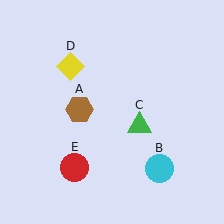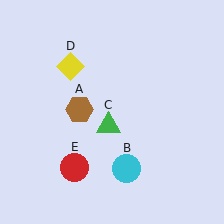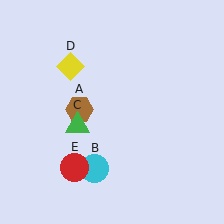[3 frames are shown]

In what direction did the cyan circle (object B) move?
The cyan circle (object B) moved left.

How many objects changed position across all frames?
2 objects changed position: cyan circle (object B), green triangle (object C).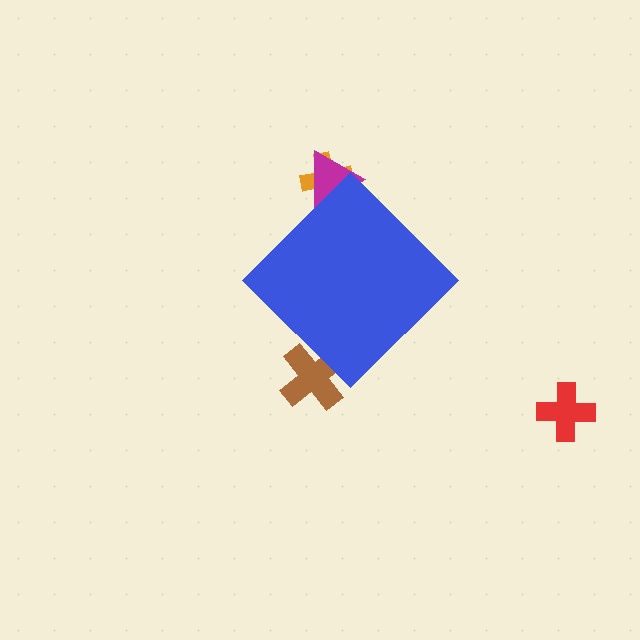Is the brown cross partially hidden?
Yes, the brown cross is partially hidden behind the blue diamond.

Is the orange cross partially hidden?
Yes, the orange cross is partially hidden behind the blue diamond.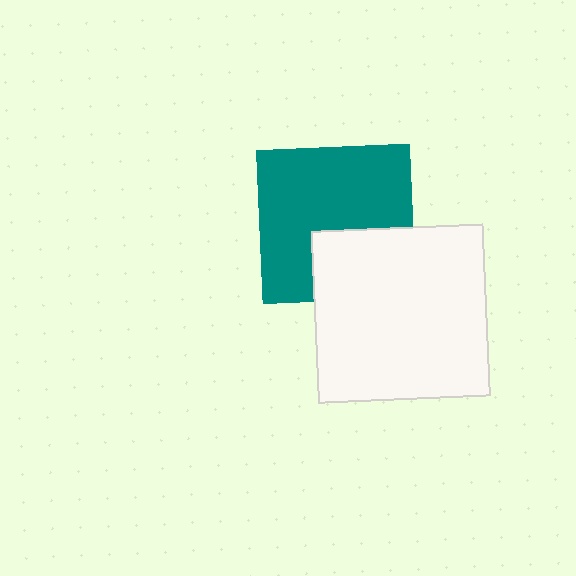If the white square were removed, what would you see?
You would see the complete teal square.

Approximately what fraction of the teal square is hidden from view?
Roughly 31% of the teal square is hidden behind the white square.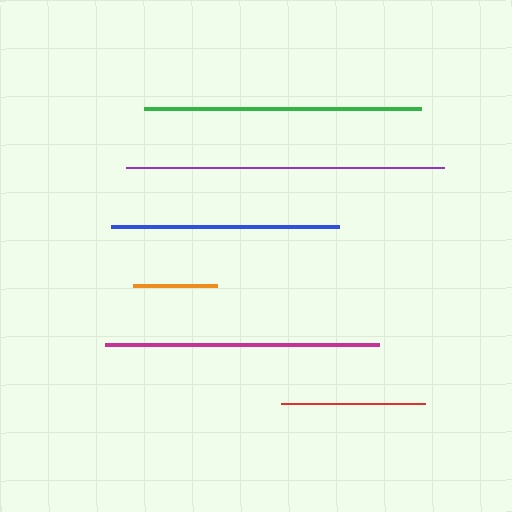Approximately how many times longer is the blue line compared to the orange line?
The blue line is approximately 2.7 times the length of the orange line.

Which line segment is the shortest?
The orange line is the shortest at approximately 84 pixels.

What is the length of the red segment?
The red segment is approximately 144 pixels long.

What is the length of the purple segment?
The purple segment is approximately 318 pixels long.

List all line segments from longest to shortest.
From longest to shortest: purple, green, magenta, blue, red, orange.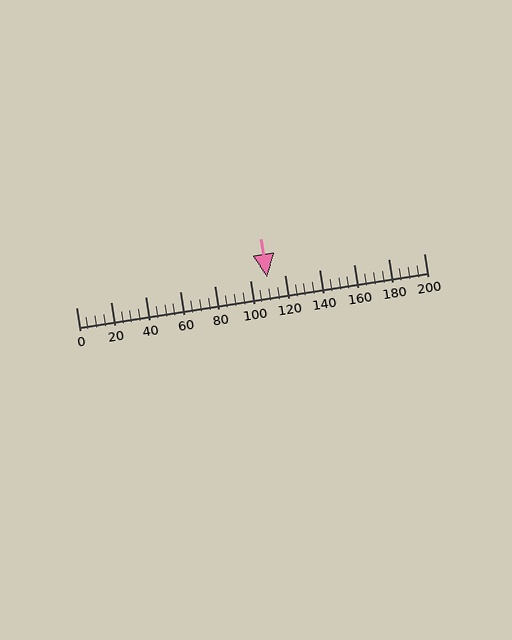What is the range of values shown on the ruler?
The ruler shows values from 0 to 200.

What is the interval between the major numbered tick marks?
The major tick marks are spaced 20 units apart.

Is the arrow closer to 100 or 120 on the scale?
The arrow is closer to 120.